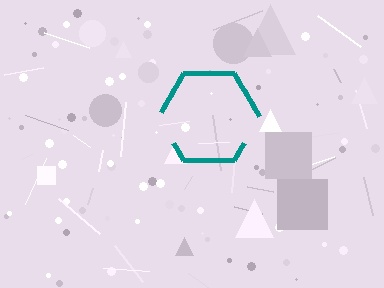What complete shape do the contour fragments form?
The contour fragments form a hexagon.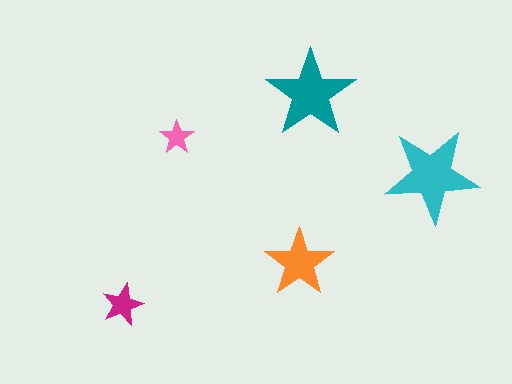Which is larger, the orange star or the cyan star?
The cyan one.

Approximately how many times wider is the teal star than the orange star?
About 1.5 times wider.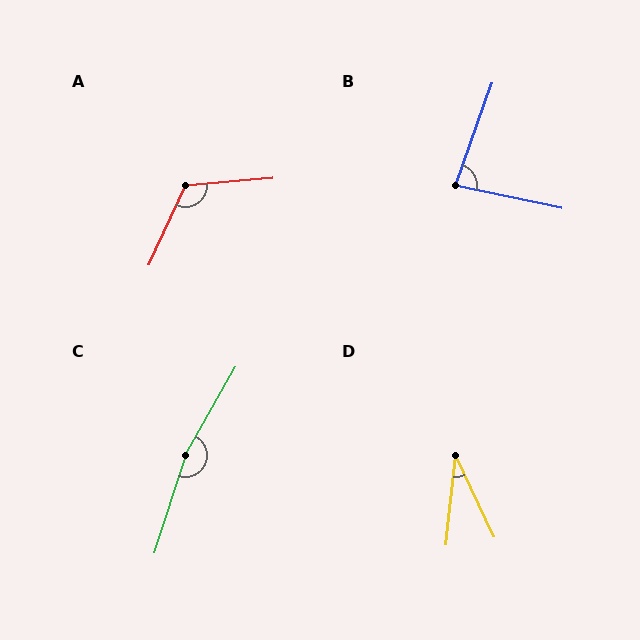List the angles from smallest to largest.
D (31°), B (82°), A (120°), C (168°).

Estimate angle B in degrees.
Approximately 82 degrees.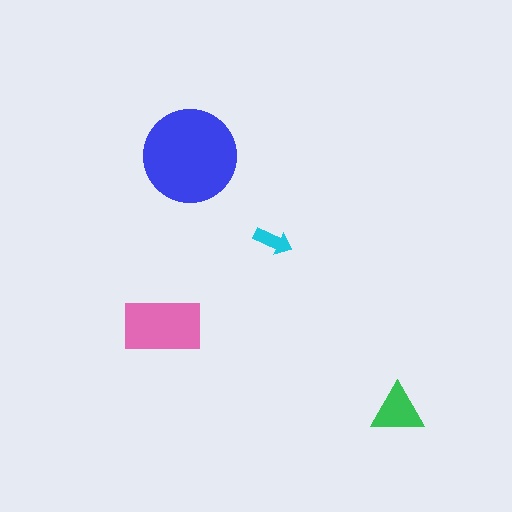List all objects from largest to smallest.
The blue circle, the pink rectangle, the green triangle, the cyan arrow.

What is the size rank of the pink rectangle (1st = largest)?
2nd.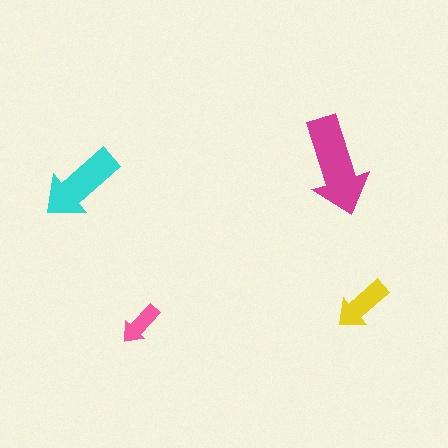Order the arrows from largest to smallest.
the magenta one, the cyan one, the yellow one, the pink one.